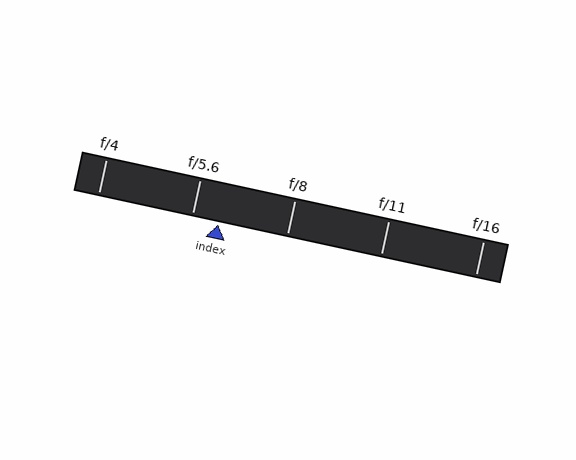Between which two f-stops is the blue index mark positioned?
The index mark is between f/5.6 and f/8.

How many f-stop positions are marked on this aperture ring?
There are 5 f-stop positions marked.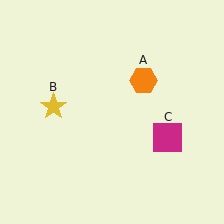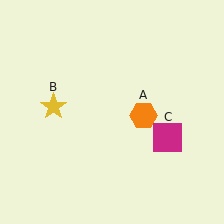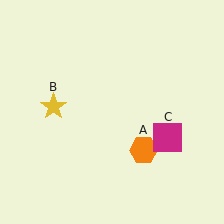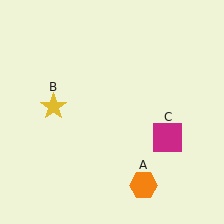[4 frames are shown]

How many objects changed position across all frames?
1 object changed position: orange hexagon (object A).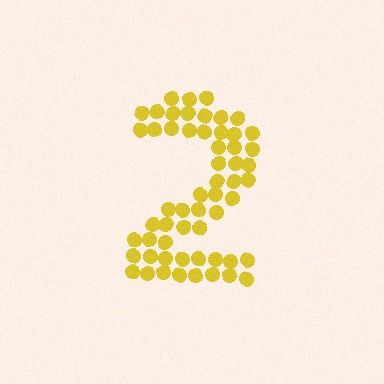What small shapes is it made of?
It is made of small circles.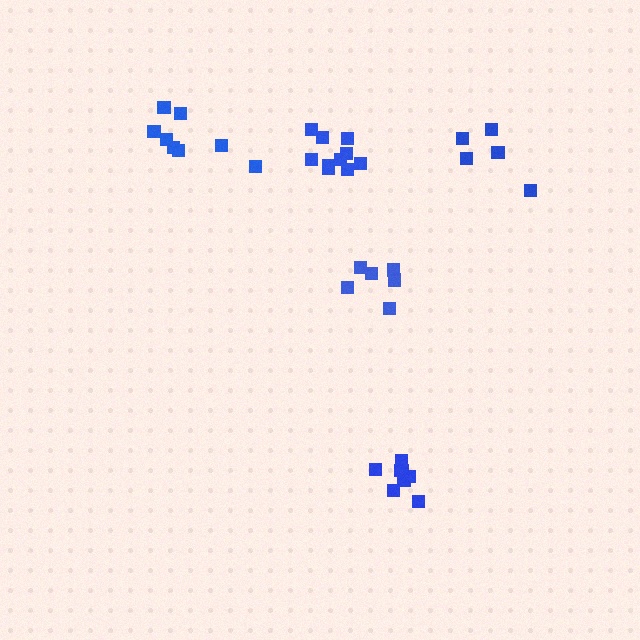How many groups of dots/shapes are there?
There are 5 groups.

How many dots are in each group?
Group 1: 8 dots, Group 2: 8 dots, Group 3: 10 dots, Group 4: 6 dots, Group 5: 5 dots (37 total).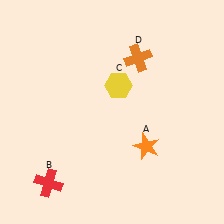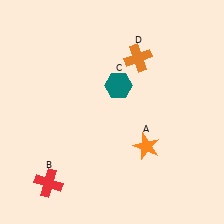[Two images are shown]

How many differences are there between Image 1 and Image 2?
There is 1 difference between the two images.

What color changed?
The hexagon (C) changed from yellow in Image 1 to teal in Image 2.